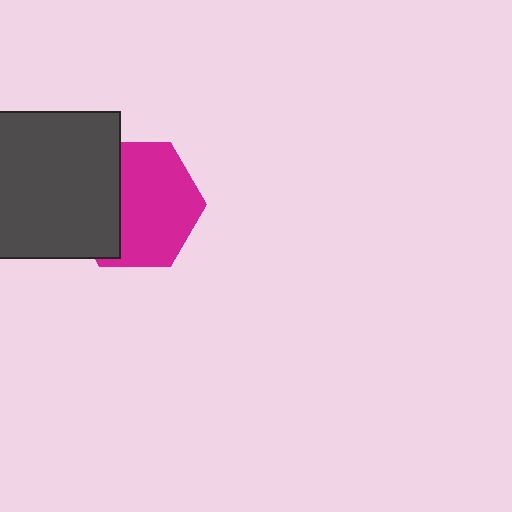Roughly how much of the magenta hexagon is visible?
About half of it is visible (roughly 64%).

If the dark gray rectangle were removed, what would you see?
You would see the complete magenta hexagon.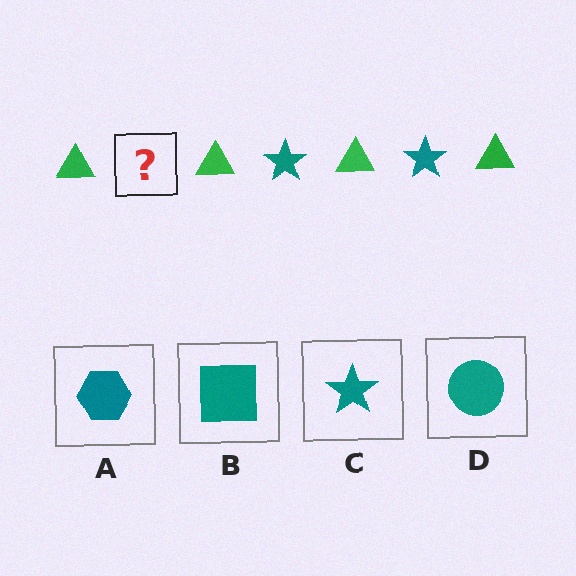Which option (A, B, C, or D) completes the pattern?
C.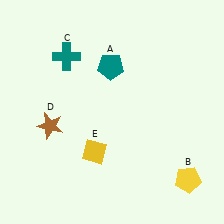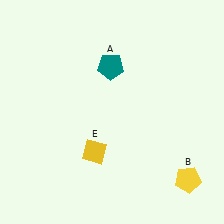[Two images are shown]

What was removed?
The brown star (D), the teal cross (C) were removed in Image 2.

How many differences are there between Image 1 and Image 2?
There are 2 differences between the two images.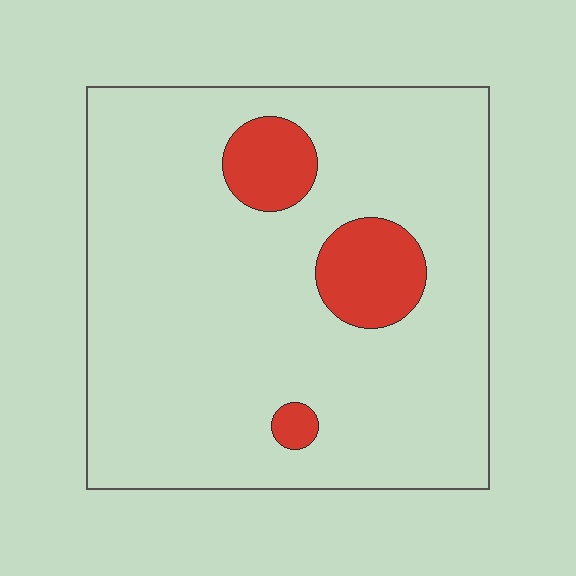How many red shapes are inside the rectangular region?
3.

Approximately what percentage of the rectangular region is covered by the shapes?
Approximately 10%.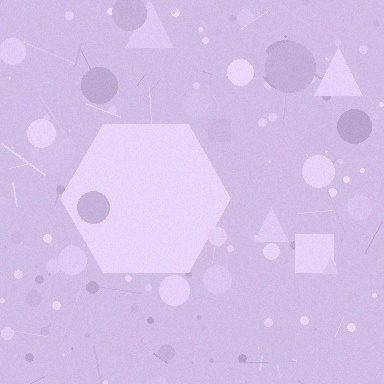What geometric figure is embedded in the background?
A hexagon is embedded in the background.